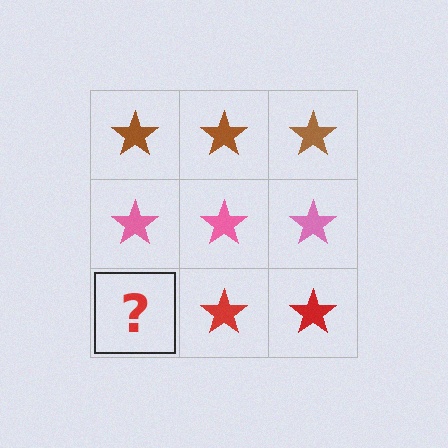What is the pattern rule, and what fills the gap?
The rule is that each row has a consistent color. The gap should be filled with a red star.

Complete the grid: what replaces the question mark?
The question mark should be replaced with a red star.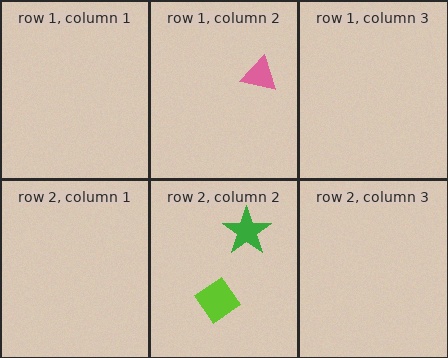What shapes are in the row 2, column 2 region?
The green star, the lime diamond.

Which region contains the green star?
The row 2, column 2 region.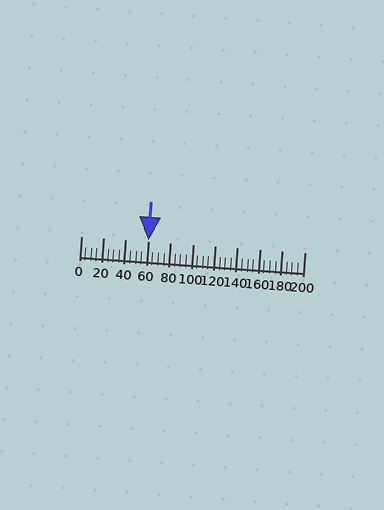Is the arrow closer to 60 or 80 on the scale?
The arrow is closer to 60.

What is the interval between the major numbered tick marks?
The major tick marks are spaced 20 units apart.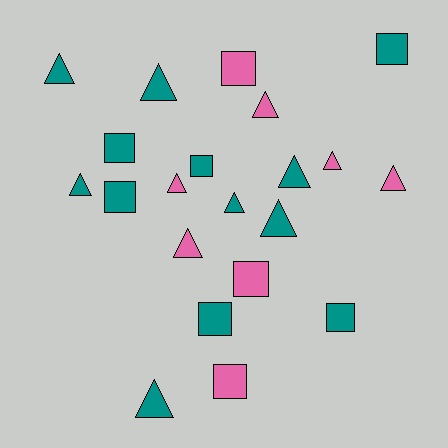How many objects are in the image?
There are 21 objects.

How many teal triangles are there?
There are 7 teal triangles.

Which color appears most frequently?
Teal, with 13 objects.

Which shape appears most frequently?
Triangle, with 12 objects.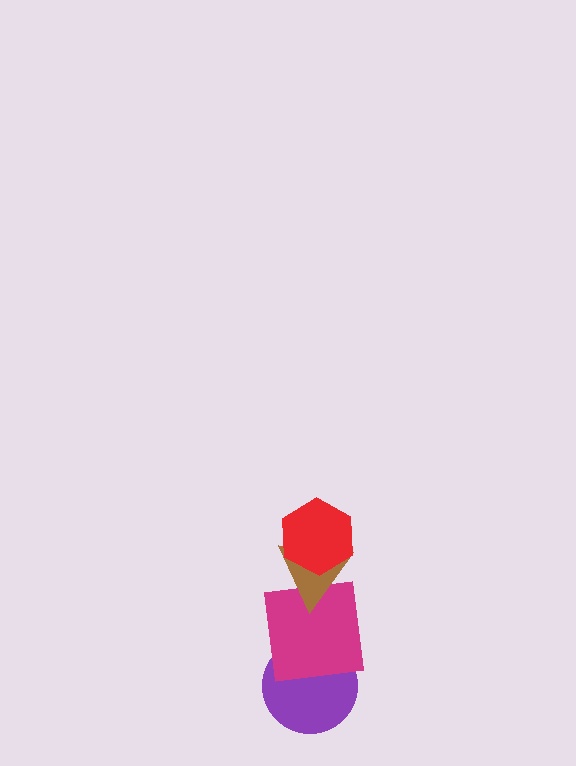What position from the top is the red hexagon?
The red hexagon is 1st from the top.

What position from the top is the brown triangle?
The brown triangle is 2nd from the top.